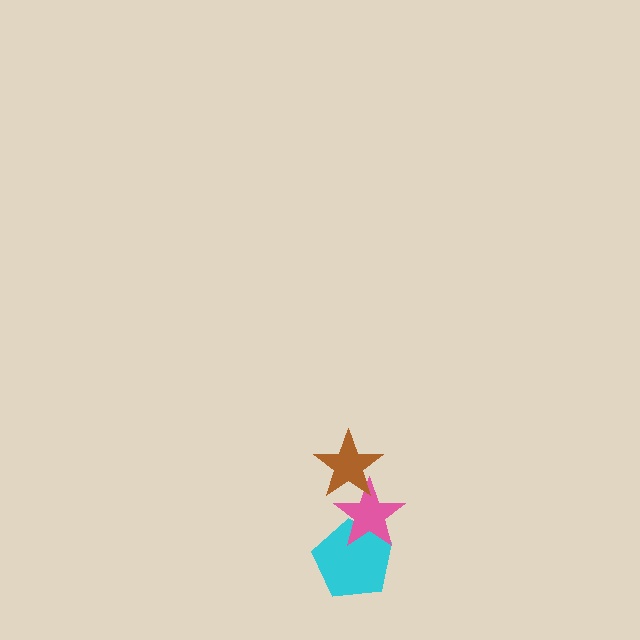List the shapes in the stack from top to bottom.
From top to bottom: the brown star, the pink star, the cyan pentagon.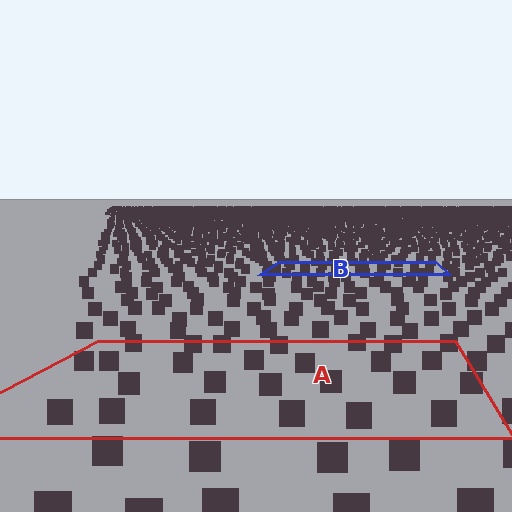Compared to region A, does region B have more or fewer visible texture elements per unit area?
Region B has more texture elements per unit area — they are packed more densely because it is farther away.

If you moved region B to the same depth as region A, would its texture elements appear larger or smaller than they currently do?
They would appear larger. At a closer depth, the same texture elements are projected at a bigger on-screen size.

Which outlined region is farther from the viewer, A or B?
Region B is farther from the viewer — the texture elements inside it appear smaller and more densely packed.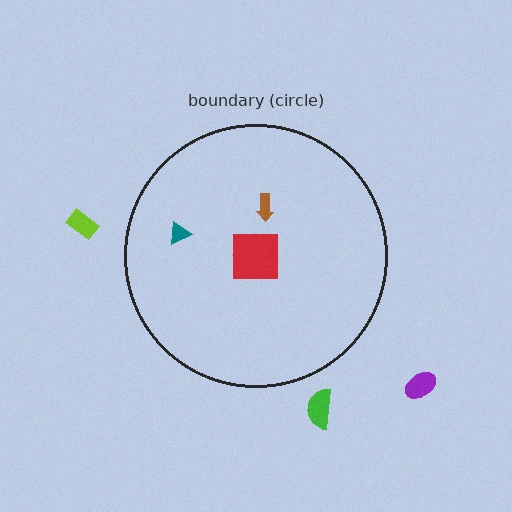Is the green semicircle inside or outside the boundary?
Outside.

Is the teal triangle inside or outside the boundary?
Inside.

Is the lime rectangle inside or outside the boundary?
Outside.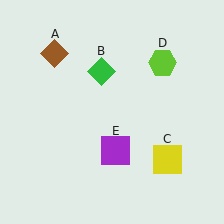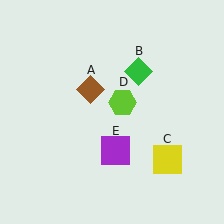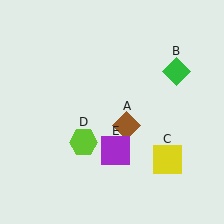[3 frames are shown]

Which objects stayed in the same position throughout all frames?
Yellow square (object C) and purple square (object E) remained stationary.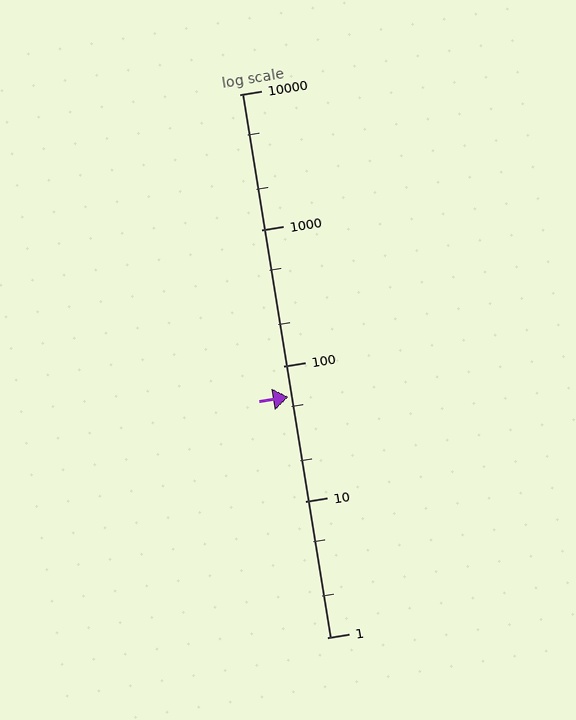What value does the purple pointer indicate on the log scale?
The pointer indicates approximately 59.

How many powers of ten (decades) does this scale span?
The scale spans 4 decades, from 1 to 10000.